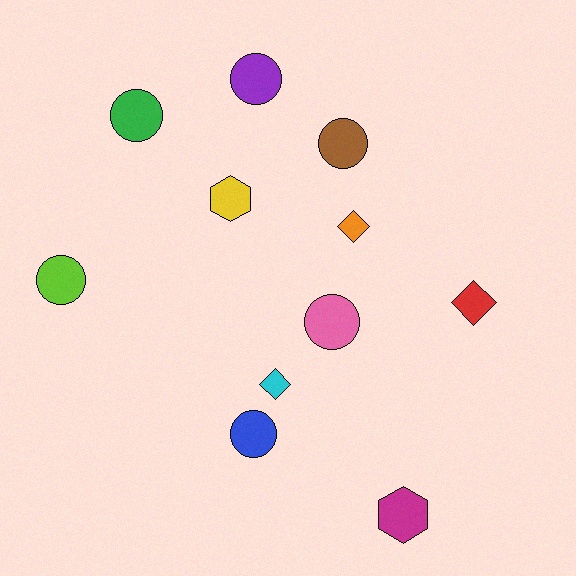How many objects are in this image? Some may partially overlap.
There are 11 objects.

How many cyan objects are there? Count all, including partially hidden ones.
There is 1 cyan object.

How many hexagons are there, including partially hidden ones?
There are 2 hexagons.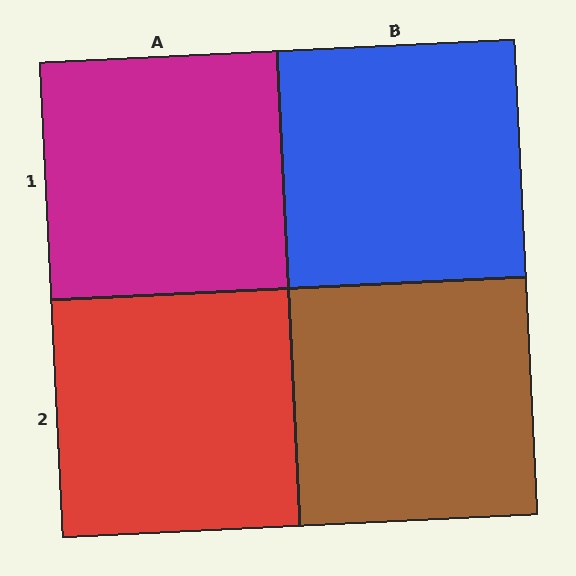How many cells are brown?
1 cell is brown.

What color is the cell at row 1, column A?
Magenta.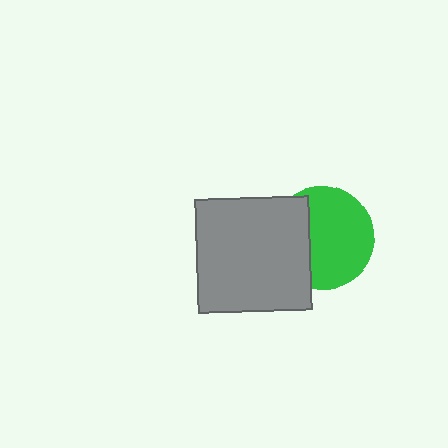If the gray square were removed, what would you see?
You would see the complete green circle.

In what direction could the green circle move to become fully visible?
The green circle could move right. That would shift it out from behind the gray square entirely.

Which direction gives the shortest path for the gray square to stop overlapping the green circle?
Moving left gives the shortest separation.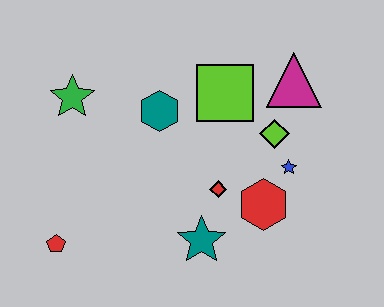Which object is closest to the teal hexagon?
The lime square is closest to the teal hexagon.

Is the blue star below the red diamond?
No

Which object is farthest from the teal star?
The green star is farthest from the teal star.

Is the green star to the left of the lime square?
Yes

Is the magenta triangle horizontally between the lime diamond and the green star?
No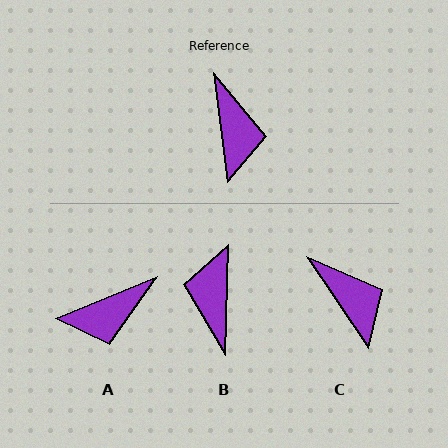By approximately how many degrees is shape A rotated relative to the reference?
Approximately 75 degrees clockwise.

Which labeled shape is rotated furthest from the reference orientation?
B, about 171 degrees away.